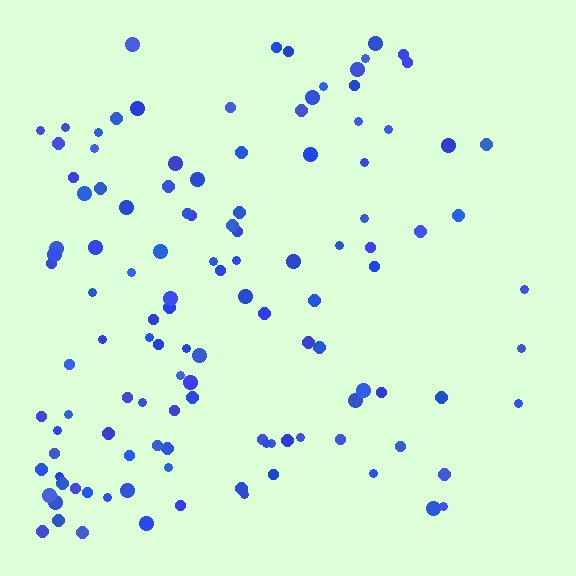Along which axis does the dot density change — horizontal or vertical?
Horizontal.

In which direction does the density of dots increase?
From right to left, with the left side densest.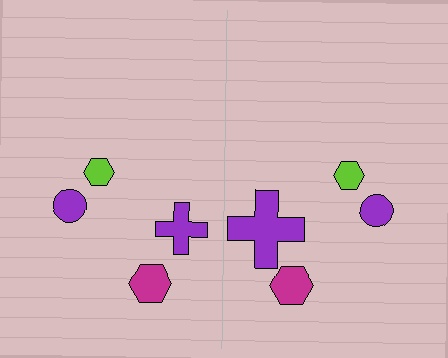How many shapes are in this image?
There are 8 shapes in this image.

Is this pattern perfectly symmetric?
No, the pattern is not perfectly symmetric. The purple cross on the right side has a different size than its mirror counterpart.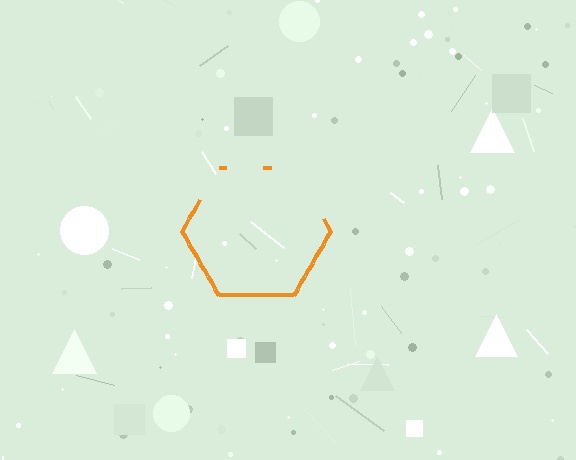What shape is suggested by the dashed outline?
The dashed outline suggests a hexagon.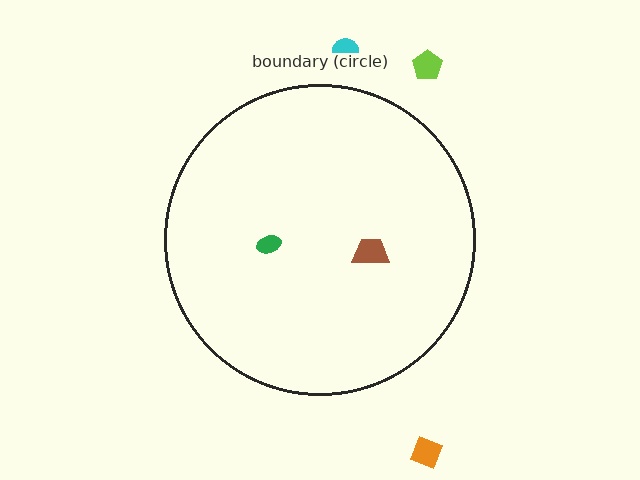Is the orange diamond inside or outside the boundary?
Outside.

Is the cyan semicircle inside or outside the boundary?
Outside.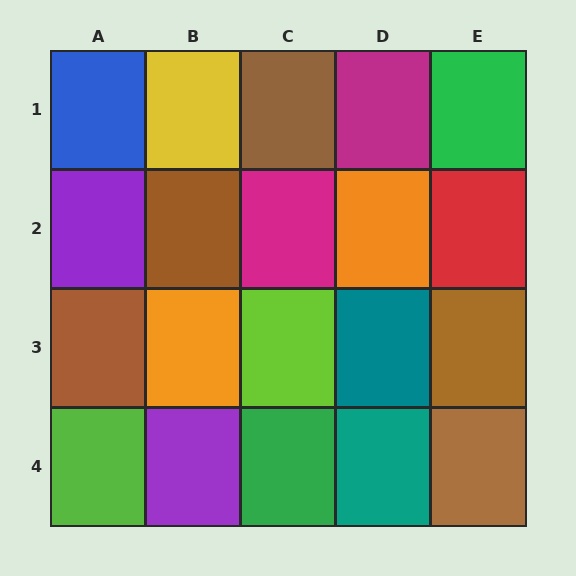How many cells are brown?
5 cells are brown.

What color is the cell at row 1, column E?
Green.